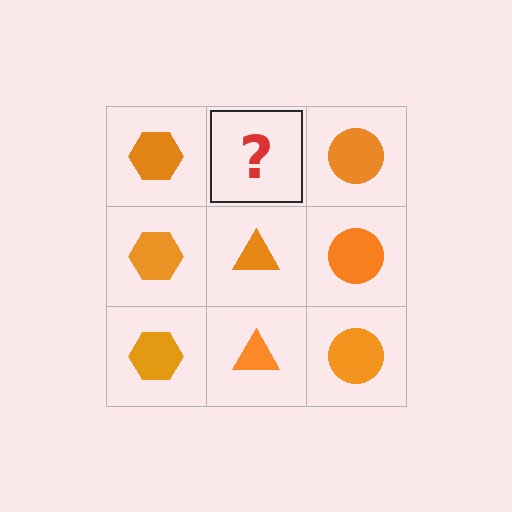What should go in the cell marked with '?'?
The missing cell should contain an orange triangle.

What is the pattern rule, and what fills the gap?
The rule is that each column has a consistent shape. The gap should be filled with an orange triangle.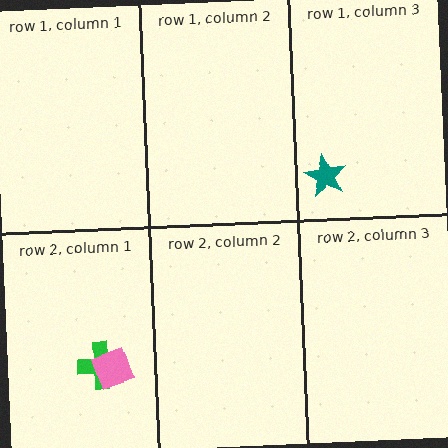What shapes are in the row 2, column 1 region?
The green cross, the pink square.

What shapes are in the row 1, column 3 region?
The teal star.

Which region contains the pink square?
The row 2, column 1 region.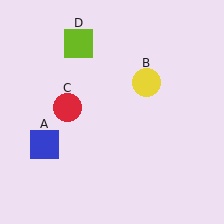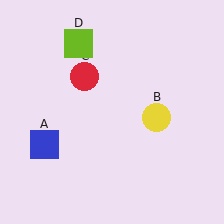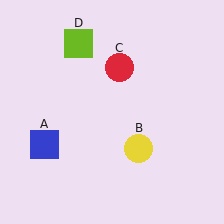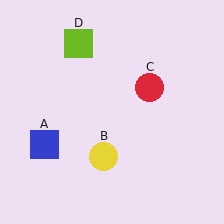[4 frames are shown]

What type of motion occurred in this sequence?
The yellow circle (object B), red circle (object C) rotated clockwise around the center of the scene.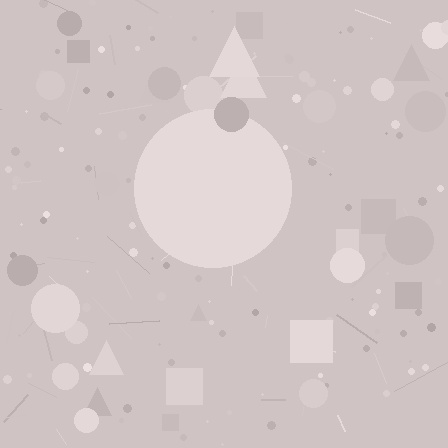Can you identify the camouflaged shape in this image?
The camouflaged shape is a circle.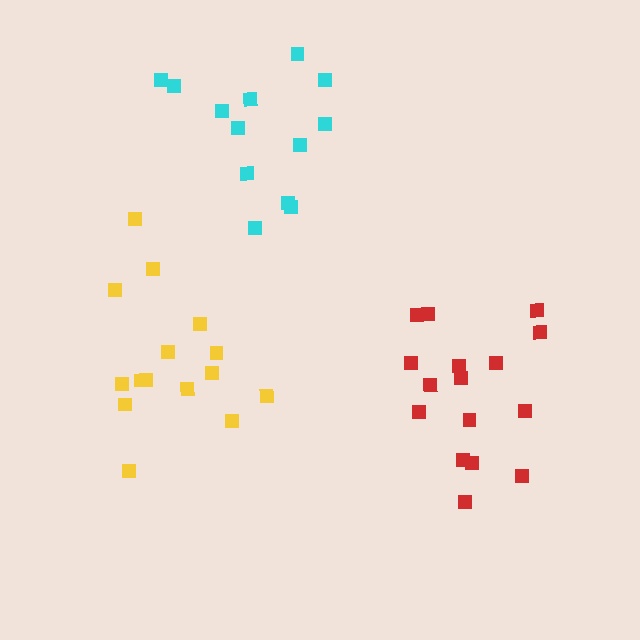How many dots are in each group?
Group 1: 16 dots, Group 2: 13 dots, Group 3: 15 dots (44 total).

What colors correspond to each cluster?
The clusters are colored: red, cyan, yellow.